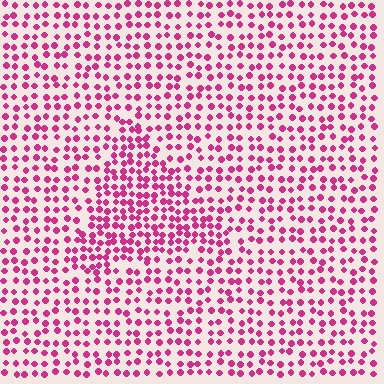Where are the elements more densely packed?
The elements are more densely packed inside the triangle boundary.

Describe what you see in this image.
The image contains small magenta elements arranged at two different densities. A triangle-shaped region is visible where the elements are more densely packed than the surrounding area.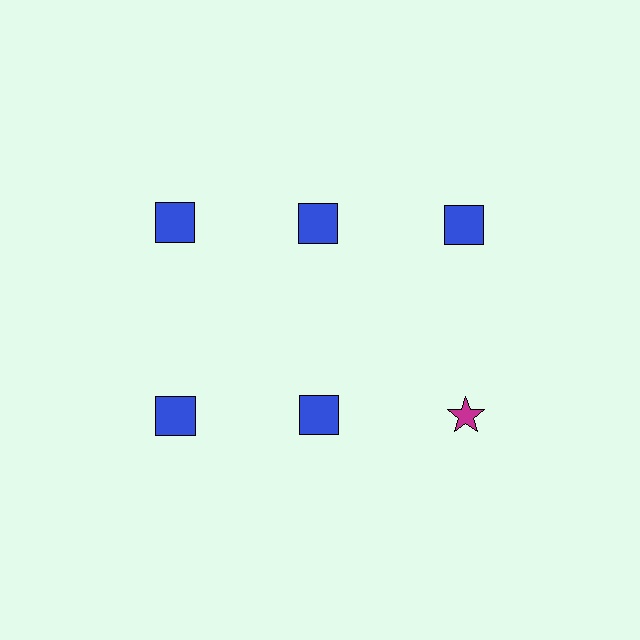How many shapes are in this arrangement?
There are 6 shapes arranged in a grid pattern.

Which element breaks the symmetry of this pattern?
The magenta star in the second row, center column breaks the symmetry. All other shapes are blue squares.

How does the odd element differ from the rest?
It differs in both color (magenta instead of blue) and shape (star instead of square).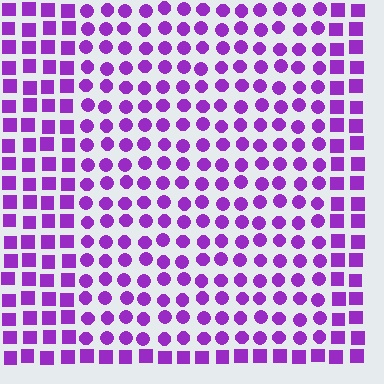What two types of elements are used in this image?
The image uses circles inside the rectangle region and squares outside it.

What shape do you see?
I see a rectangle.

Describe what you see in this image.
The image is filled with small purple elements arranged in a uniform grid. A rectangle-shaped region contains circles, while the surrounding area contains squares. The boundary is defined purely by the change in element shape.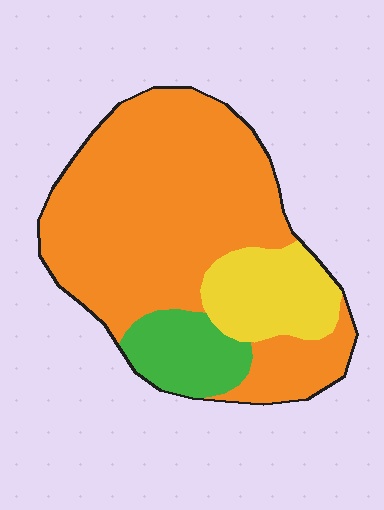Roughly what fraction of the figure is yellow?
Yellow covers about 15% of the figure.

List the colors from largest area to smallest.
From largest to smallest: orange, yellow, green.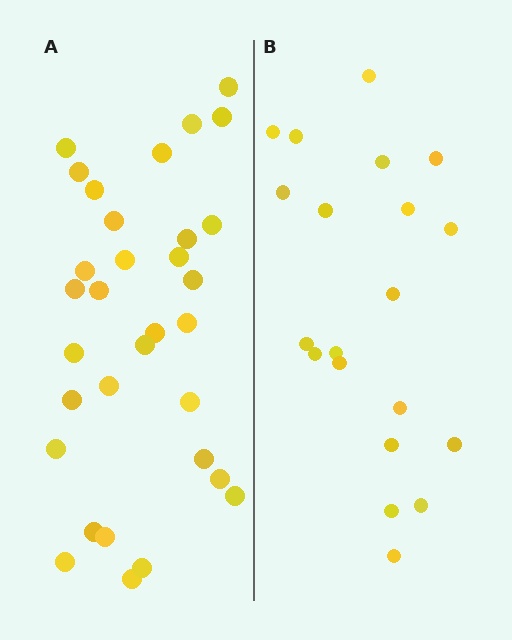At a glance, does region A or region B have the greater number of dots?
Region A (the left region) has more dots.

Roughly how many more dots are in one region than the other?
Region A has roughly 12 or so more dots than region B.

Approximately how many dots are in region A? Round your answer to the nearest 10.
About 30 dots. (The exact count is 32, which rounds to 30.)